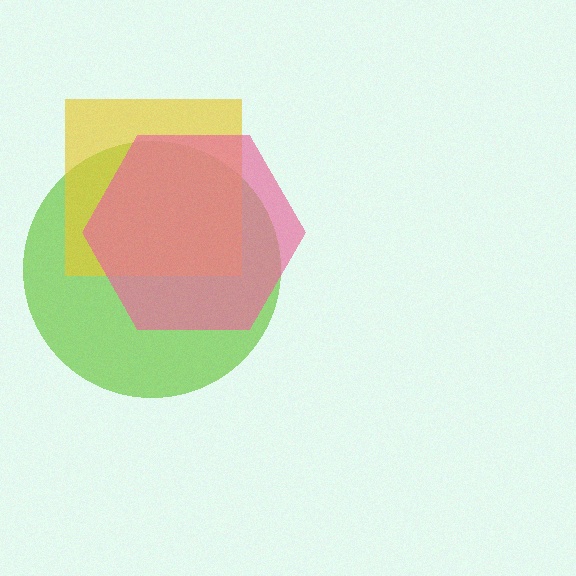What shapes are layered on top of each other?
The layered shapes are: a lime circle, a yellow square, a pink hexagon.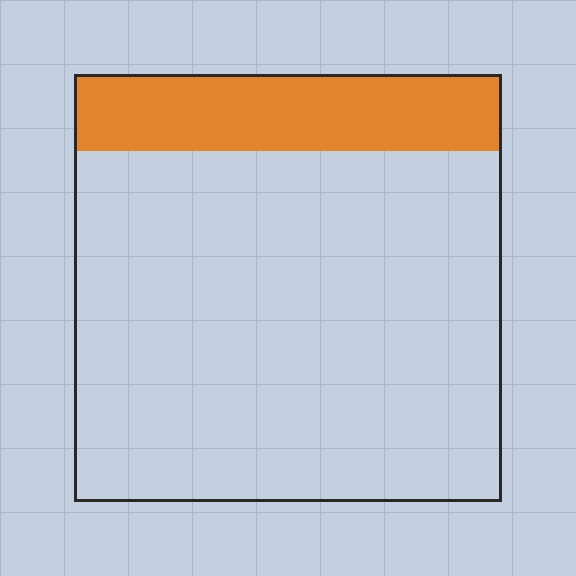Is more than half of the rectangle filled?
No.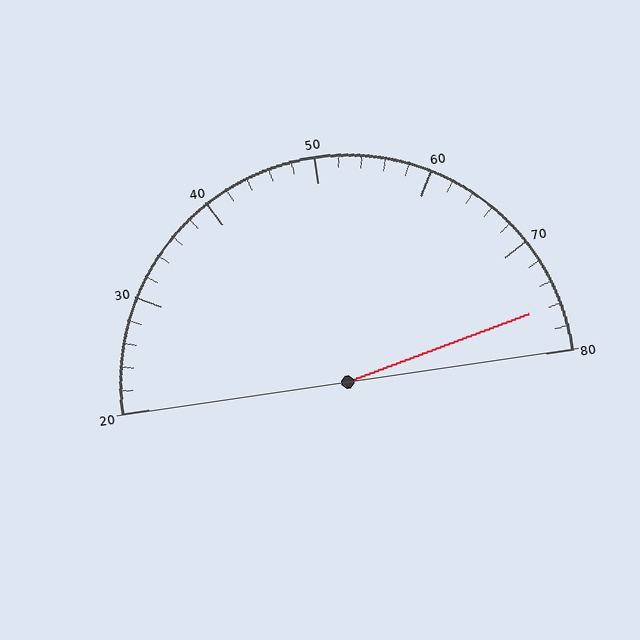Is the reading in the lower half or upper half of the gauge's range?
The reading is in the upper half of the range (20 to 80).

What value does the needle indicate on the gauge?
The needle indicates approximately 76.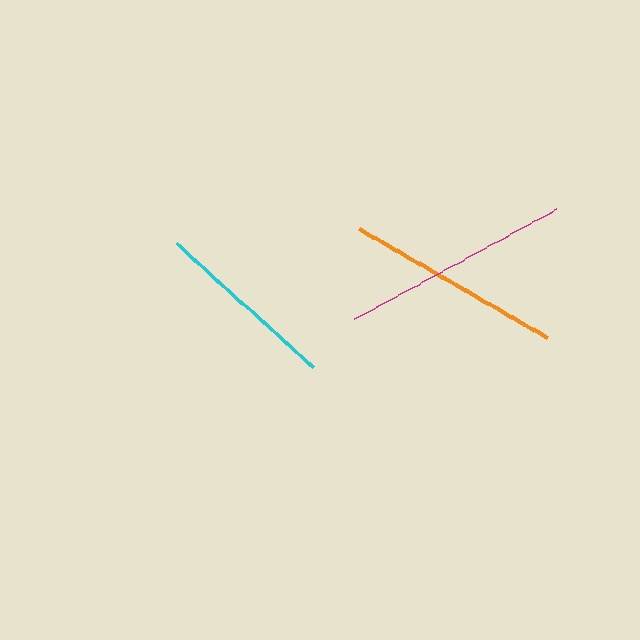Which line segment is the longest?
The magenta line is the longest at approximately 230 pixels.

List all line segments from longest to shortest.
From longest to shortest: magenta, orange, cyan.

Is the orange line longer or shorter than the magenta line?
The magenta line is longer than the orange line.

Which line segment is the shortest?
The cyan line is the shortest at approximately 185 pixels.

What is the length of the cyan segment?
The cyan segment is approximately 185 pixels long.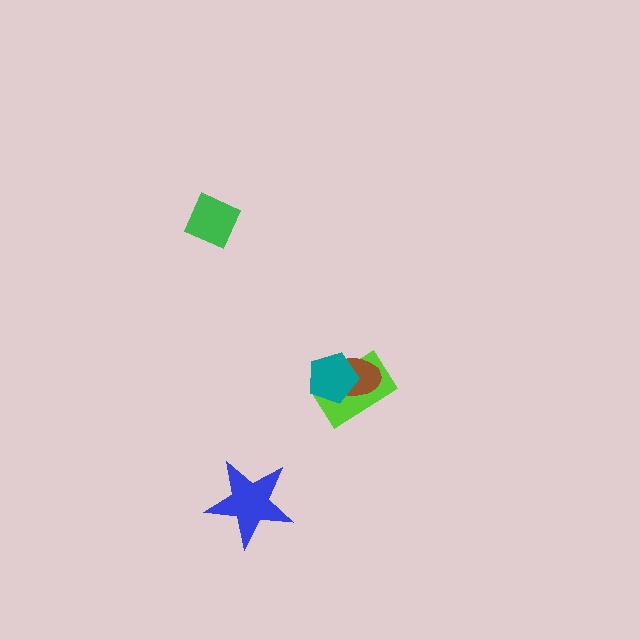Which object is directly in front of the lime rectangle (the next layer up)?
The brown ellipse is directly in front of the lime rectangle.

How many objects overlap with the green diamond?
0 objects overlap with the green diamond.